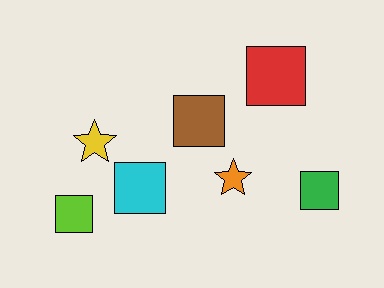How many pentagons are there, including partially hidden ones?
There are no pentagons.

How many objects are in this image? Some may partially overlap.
There are 7 objects.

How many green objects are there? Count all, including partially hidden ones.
There is 1 green object.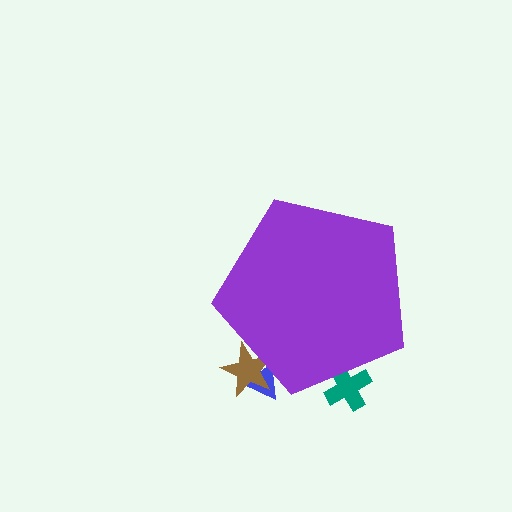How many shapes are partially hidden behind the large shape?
3 shapes are partially hidden.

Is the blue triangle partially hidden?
Yes, the blue triangle is partially hidden behind the purple pentagon.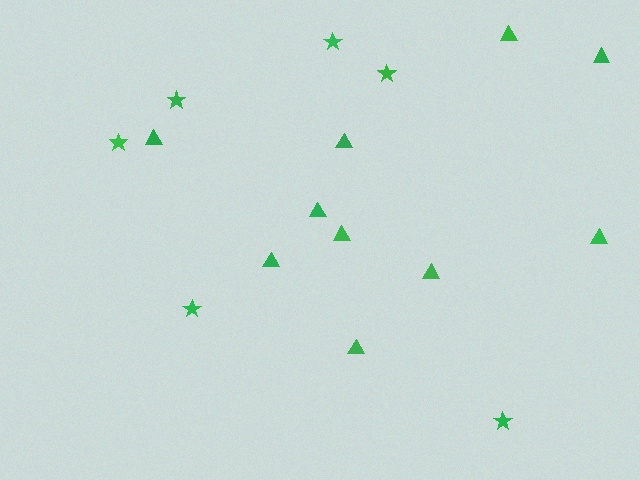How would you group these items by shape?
There are 2 groups: one group of stars (6) and one group of triangles (10).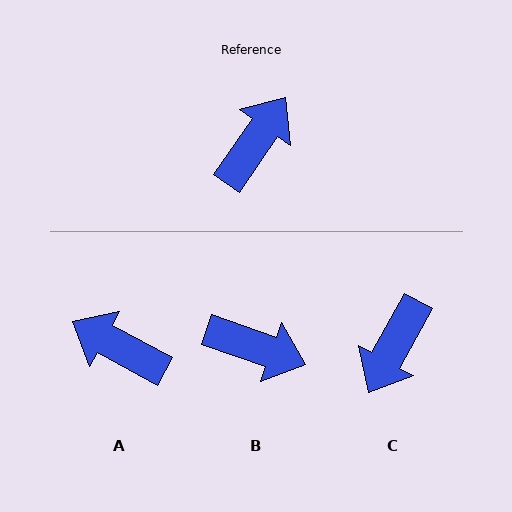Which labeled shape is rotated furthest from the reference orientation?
C, about 174 degrees away.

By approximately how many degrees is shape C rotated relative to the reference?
Approximately 174 degrees clockwise.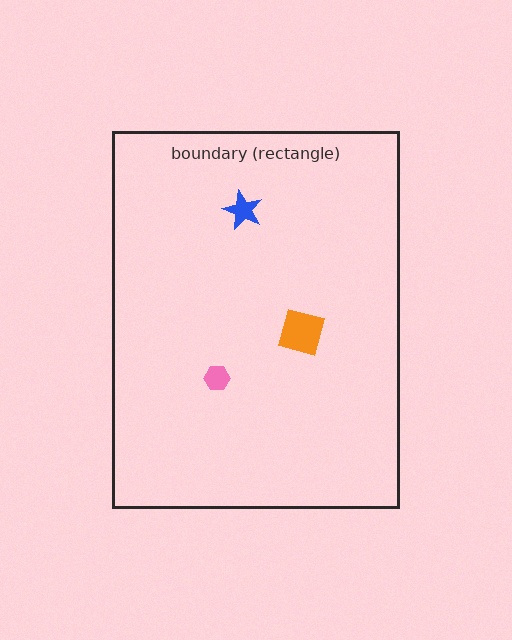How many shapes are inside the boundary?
3 inside, 0 outside.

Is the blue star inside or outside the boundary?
Inside.